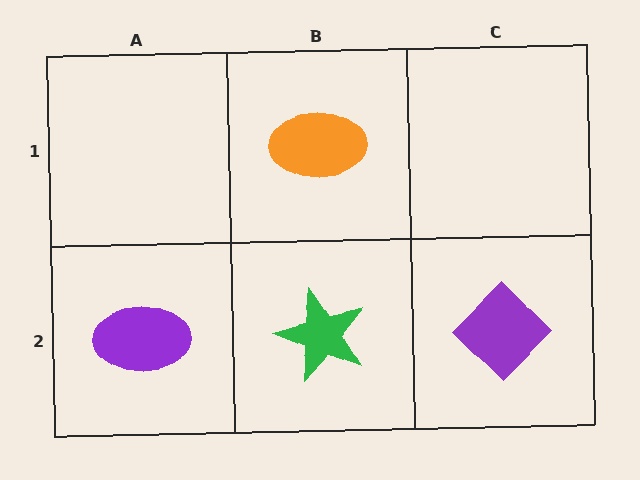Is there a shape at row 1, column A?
No, that cell is empty.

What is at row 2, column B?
A green star.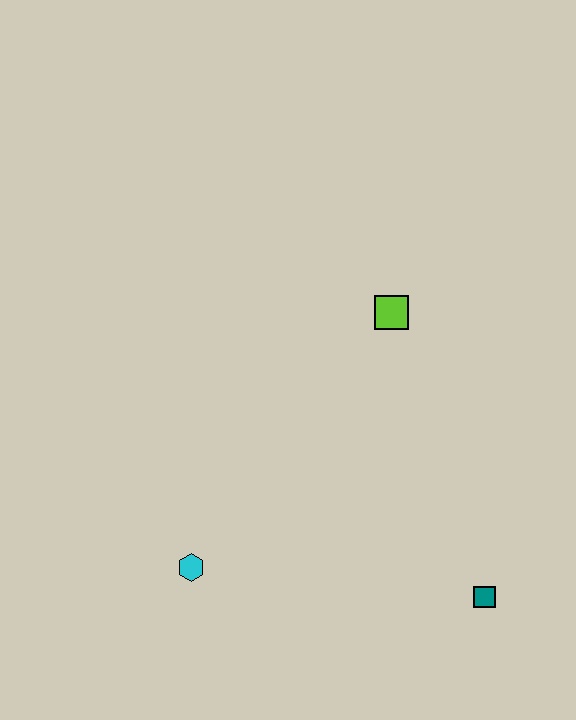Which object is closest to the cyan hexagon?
The teal square is closest to the cyan hexagon.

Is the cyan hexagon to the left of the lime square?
Yes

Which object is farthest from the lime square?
The cyan hexagon is farthest from the lime square.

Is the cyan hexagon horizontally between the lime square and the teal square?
No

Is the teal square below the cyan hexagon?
Yes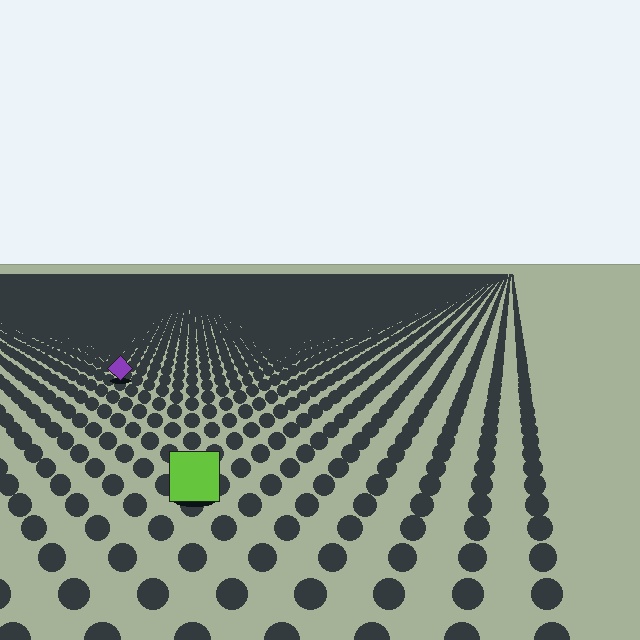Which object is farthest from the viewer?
The purple diamond is farthest from the viewer. It appears smaller and the ground texture around it is denser.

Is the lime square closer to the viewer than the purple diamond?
Yes. The lime square is closer — you can tell from the texture gradient: the ground texture is coarser near it.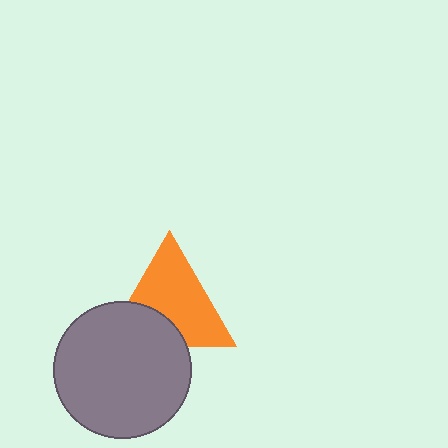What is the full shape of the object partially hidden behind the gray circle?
The partially hidden object is an orange triangle.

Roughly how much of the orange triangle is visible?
Most of it is visible (roughly 68%).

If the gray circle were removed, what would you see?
You would see the complete orange triangle.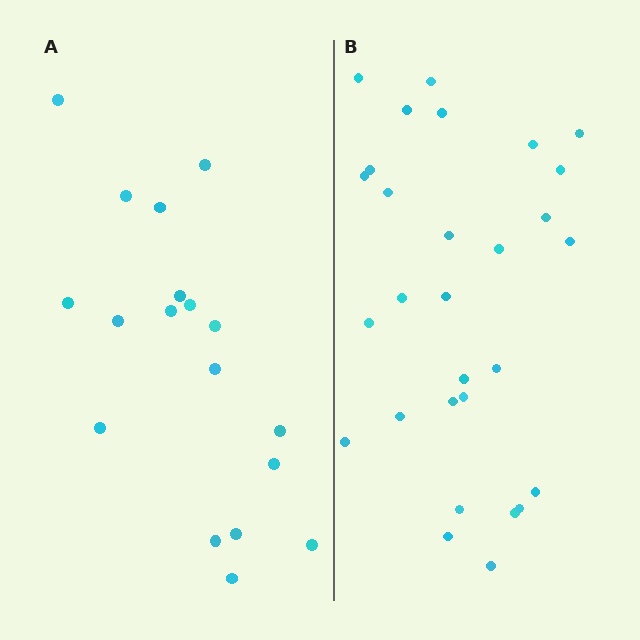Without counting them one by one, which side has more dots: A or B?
Region B (the right region) has more dots.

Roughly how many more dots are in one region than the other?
Region B has roughly 12 or so more dots than region A.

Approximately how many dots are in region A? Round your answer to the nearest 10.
About 20 dots. (The exact count is 18, which rounds to 20.)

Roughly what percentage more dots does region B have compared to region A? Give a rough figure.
About 60% more.